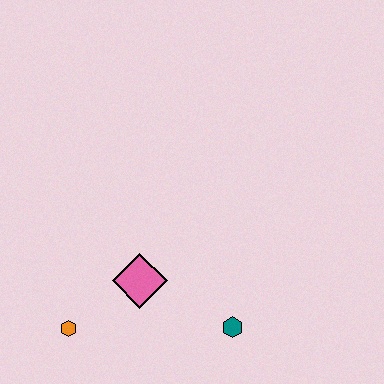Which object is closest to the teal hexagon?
The pink diamond is closest to the teal hexagon.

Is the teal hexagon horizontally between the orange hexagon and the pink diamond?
No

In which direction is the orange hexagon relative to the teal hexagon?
The orange hexagon is to the left of the teal hexagon.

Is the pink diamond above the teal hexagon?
Yes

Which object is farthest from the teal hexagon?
The orange hexagon is farthest from the teal hexagon.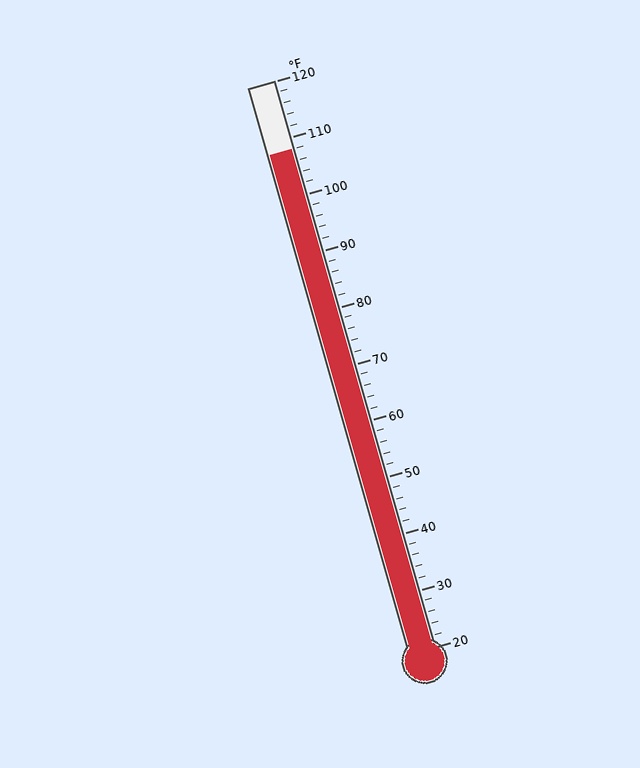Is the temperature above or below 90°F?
The temperature is above 90°F.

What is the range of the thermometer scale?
The thermometer scale ranges from 20°F to 120°F.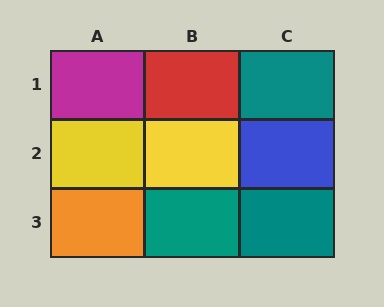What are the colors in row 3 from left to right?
Orange, teal, teal.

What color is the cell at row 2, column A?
Yellow.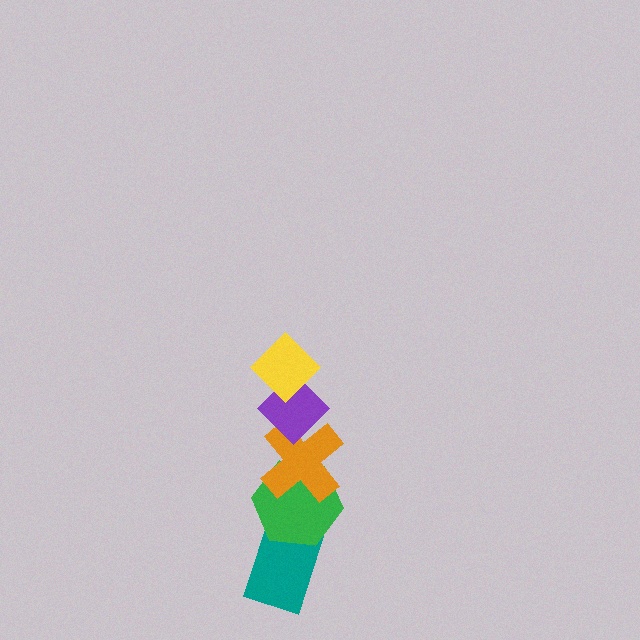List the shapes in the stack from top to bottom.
From top to bottom: the yellow diamond, the purple diamond, the orange cross, the green hexagon, the teal rectangle.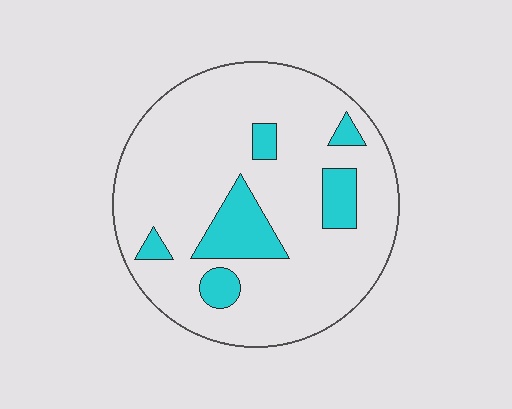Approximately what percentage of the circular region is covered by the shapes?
Approximately 15%.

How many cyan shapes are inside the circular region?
6.